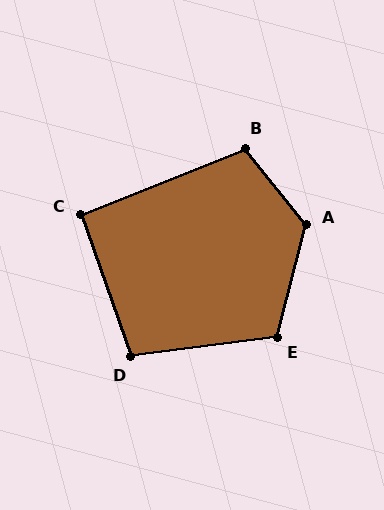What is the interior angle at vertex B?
Approximately 107 degrees (obtuse).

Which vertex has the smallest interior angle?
C, at approximately 92 degrees.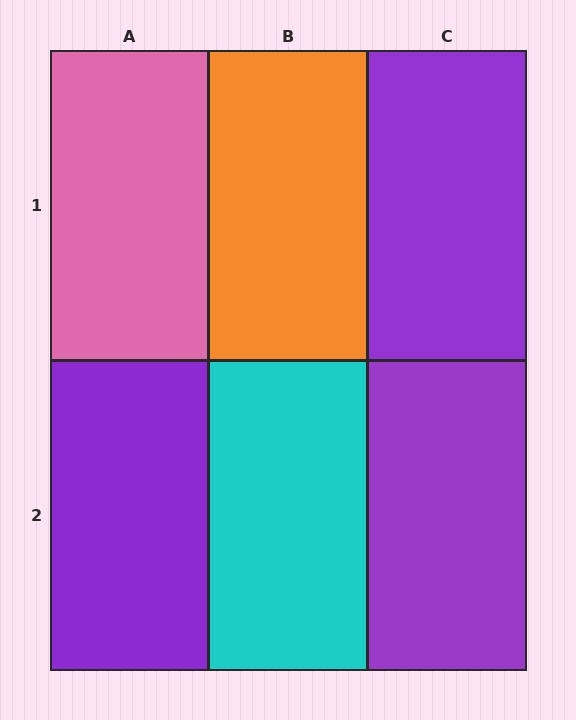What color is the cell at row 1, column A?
Pink.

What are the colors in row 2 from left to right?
Purple, cyan, purple.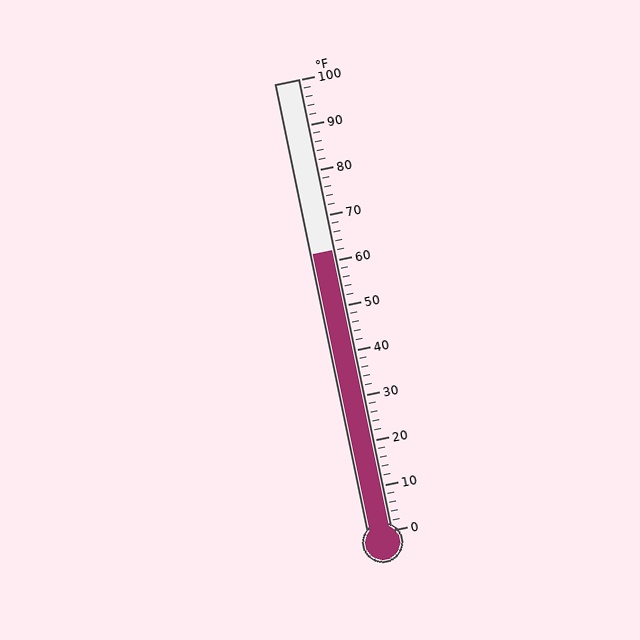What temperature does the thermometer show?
The thermometer shows approximately 62°F.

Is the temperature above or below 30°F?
The temperature is above 30°F.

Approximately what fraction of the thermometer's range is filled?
The thermometer is filled to approximately 60% of its range.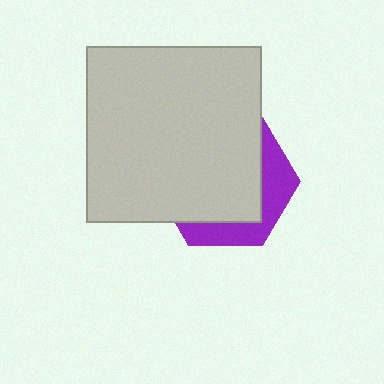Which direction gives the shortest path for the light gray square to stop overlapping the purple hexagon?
Moving toward the upper-left gives the shortest separation.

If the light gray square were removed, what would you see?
You would see the complete purple hexagon.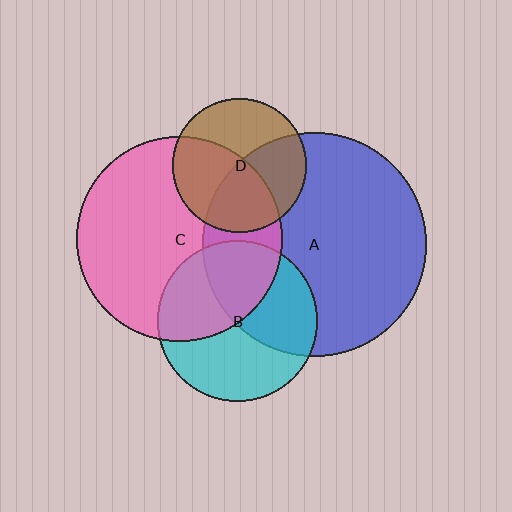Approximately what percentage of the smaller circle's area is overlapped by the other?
Approximately 30%.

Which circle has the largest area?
Circle A (blue).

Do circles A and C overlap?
Yes.